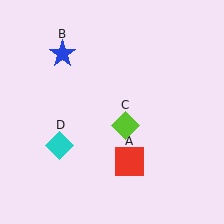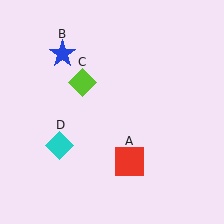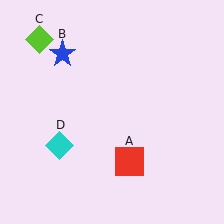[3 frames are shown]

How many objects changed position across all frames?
1 object changed position: lime diamond (object C).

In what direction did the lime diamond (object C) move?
The lime diamond (object C) moved up and to the left.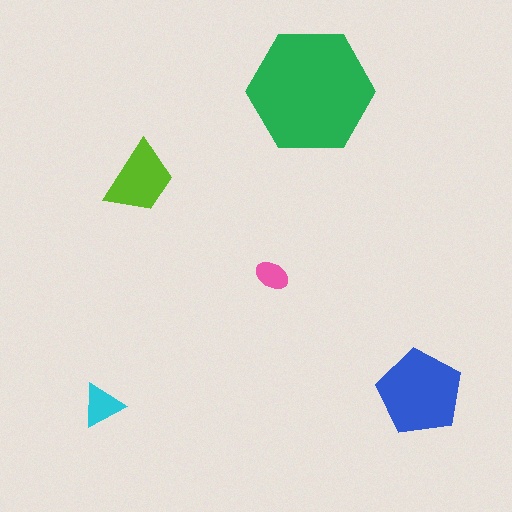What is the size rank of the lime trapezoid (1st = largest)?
3rd.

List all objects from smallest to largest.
The pink ellipse, the cyan triangle, the lime trapezoid, the blue pentagon, the green hexagon.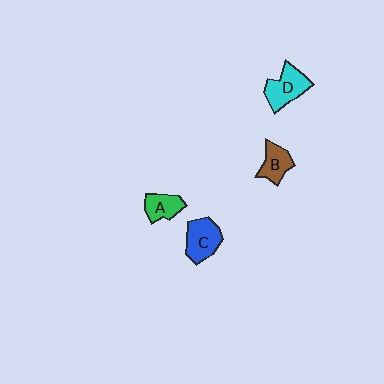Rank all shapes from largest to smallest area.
From largest to smallest: D (cyan), C (blue), B (brown), A (green).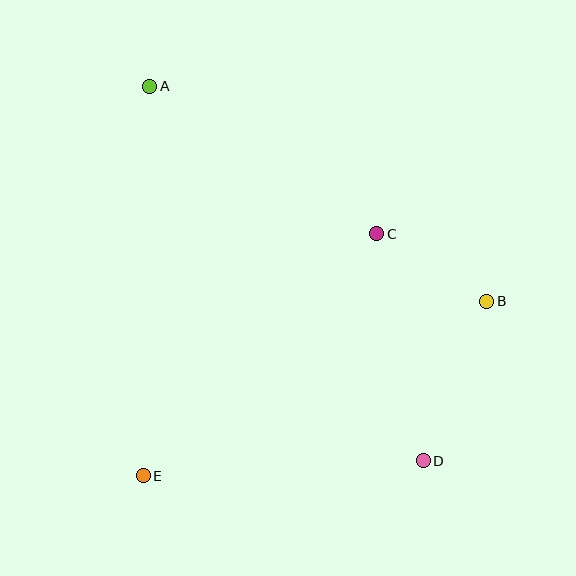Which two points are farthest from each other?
Points A and D are farthest from each other.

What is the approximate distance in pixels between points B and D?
The distance between B and D is approximately 172 pixels.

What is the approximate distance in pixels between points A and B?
The distance between A and B is approximately 400 pixels.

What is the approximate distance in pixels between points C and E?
The distance between C and E is approximately 337 pixels.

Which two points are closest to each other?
Points B and C are closest to each other.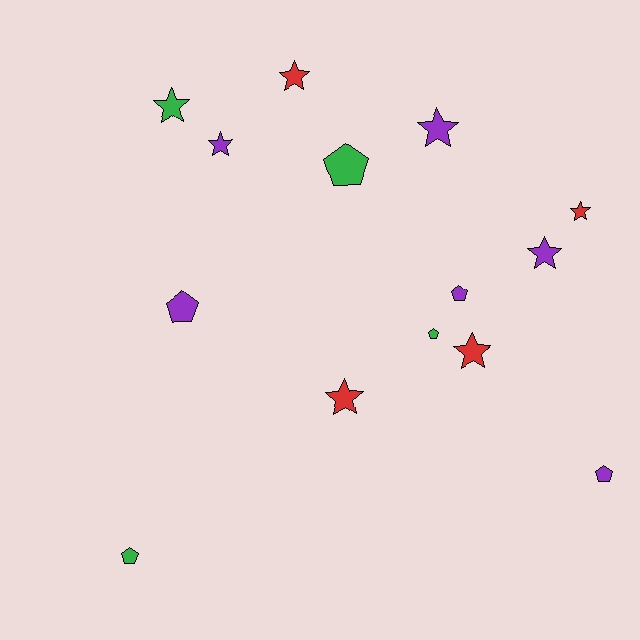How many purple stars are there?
There are 3 purple stars.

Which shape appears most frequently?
Star, with 8 objects.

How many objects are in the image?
There are 14 objects.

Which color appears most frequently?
Purple, with 6 objects.